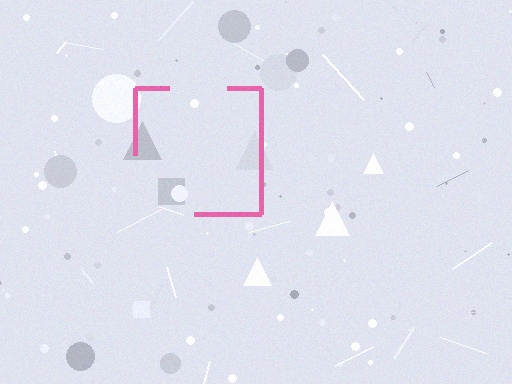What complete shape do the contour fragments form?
The contour fragments form a square.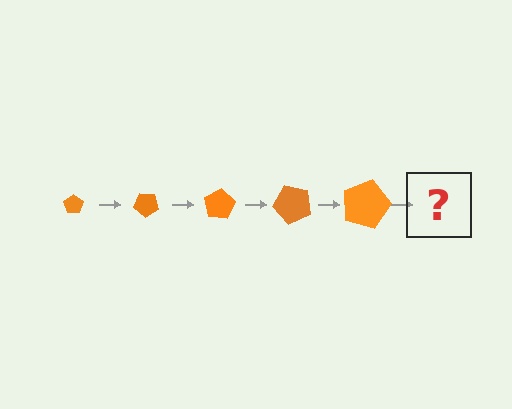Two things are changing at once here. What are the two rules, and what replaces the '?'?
The two rules are that the pentagon grows larger each step and it rotates 40 degrees each step. The '?' should be a pentagon, larger than the previous one and rotated 200 degrees from the start.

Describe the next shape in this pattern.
It should be a pentagon, larger than the previous one and rotated 200 degrees from the start.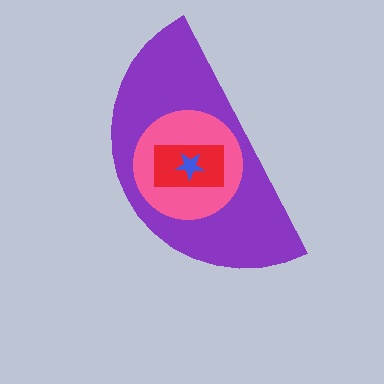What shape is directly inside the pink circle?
The red rectangle.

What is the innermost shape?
The blue star.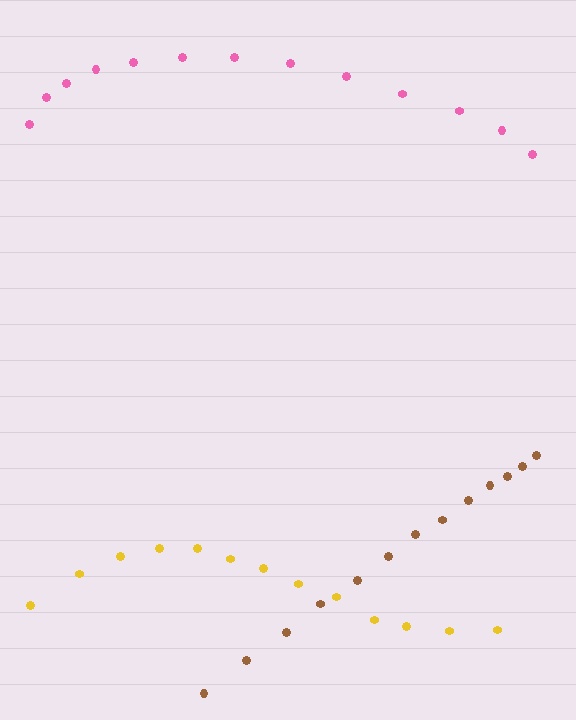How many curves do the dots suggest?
There are 3 distinct paths.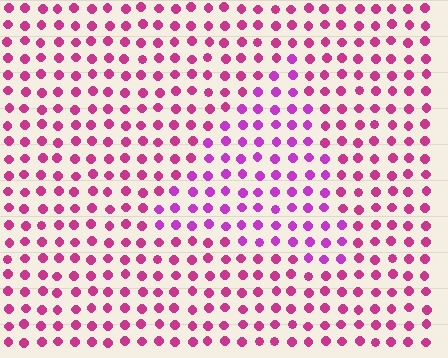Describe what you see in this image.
The image is filled with small magenta elements in a uniform arrangement. A triangle-shaped region is visible where the elements are tinted to a slightly different hue, forming a subtle color boundary.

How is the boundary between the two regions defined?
The boundary is defined purely by a slight shift in hue (about 27 degrees). Spacing, size, and orientation are identical on both sides.